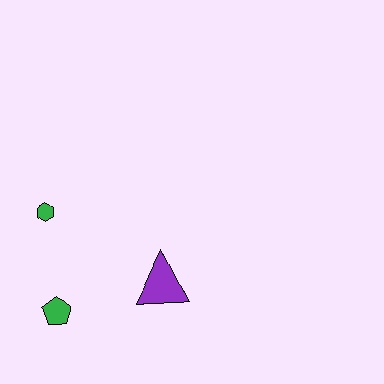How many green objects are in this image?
There are 2 green objects.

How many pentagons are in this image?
There is 1 pentagon.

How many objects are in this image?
There are 3 objects.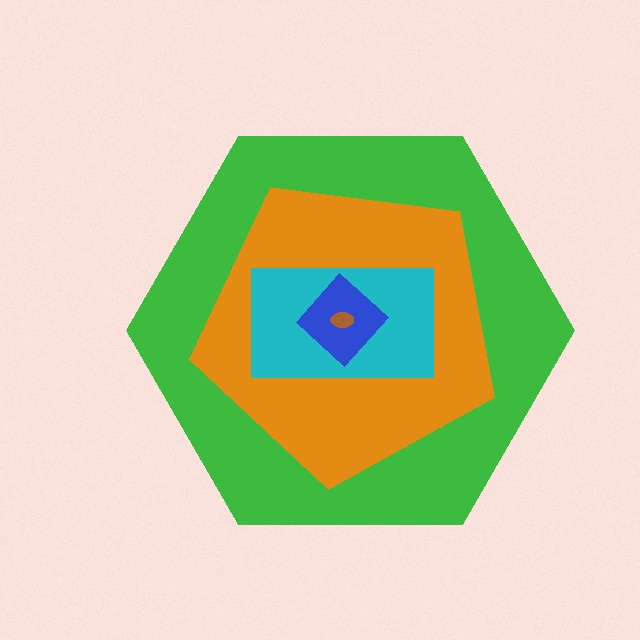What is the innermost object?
The brown ellipse.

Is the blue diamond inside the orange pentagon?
Yes.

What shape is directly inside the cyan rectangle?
The blue diamond.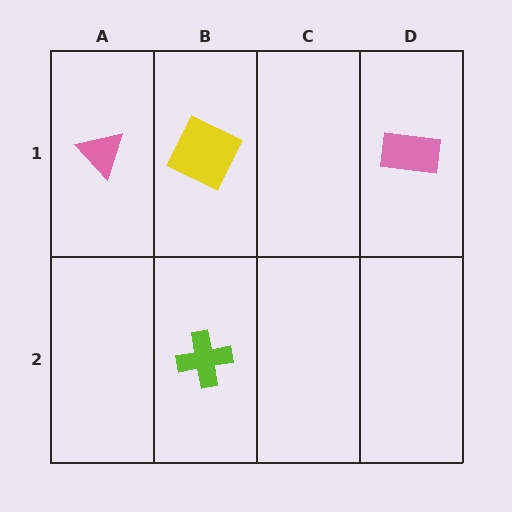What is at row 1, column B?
A yellow square.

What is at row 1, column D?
A pink rectangle.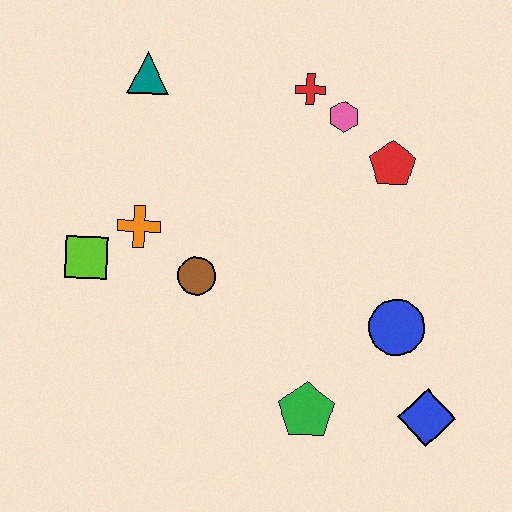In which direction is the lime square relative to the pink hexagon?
The lime square is to the left of the pink hexagon.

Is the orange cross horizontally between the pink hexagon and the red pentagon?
No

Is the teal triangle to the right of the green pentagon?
No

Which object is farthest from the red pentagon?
The lime square is farthest from the red pentagon.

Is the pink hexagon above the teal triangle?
No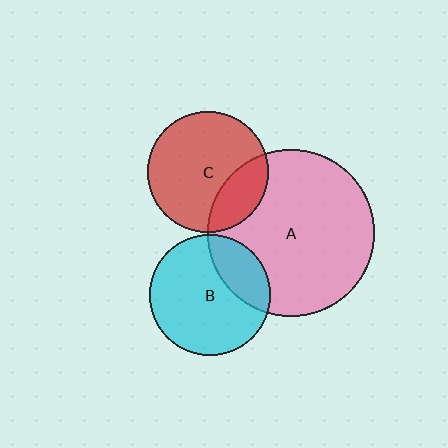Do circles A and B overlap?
Yes.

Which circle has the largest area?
Circle A (pink).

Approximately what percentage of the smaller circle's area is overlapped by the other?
Approximately 25%.